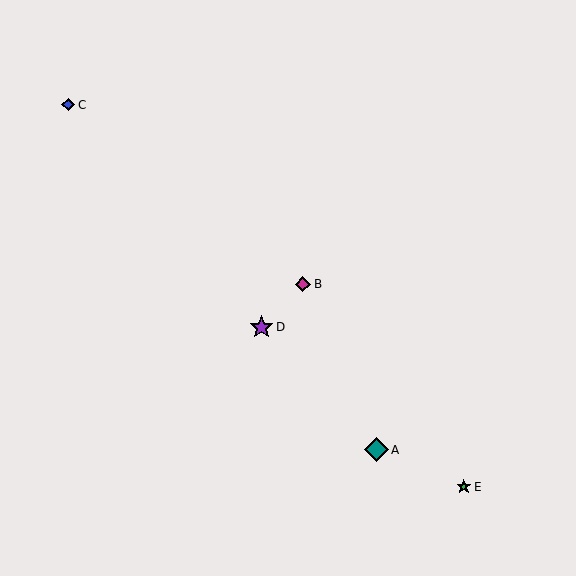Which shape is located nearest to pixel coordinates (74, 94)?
The blue diamond (labeled C) at (68, 105) is nearest to that location.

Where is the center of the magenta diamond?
The center of the magenta diamond is at (303, 284).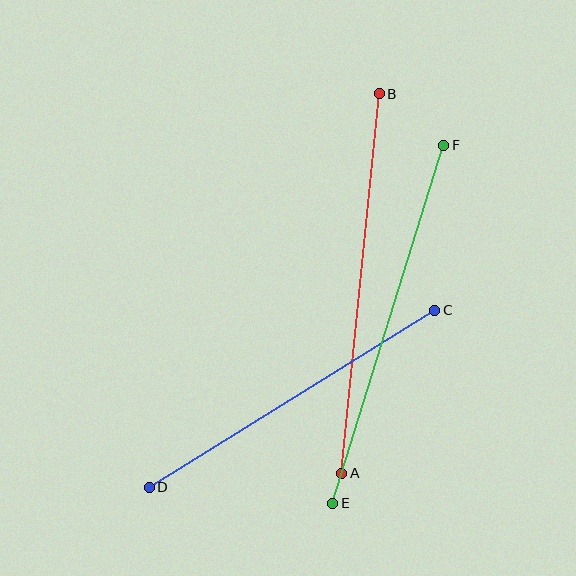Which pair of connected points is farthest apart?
Points A and B are farthest apart.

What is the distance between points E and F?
The distance is approximately 375 pixels.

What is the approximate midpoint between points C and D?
The midpoint is at approximately (292, 399) pixels.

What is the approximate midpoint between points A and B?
The midpoint is at approximately (361, 284) pixels.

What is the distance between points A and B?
The distance is approximately 381 pixels.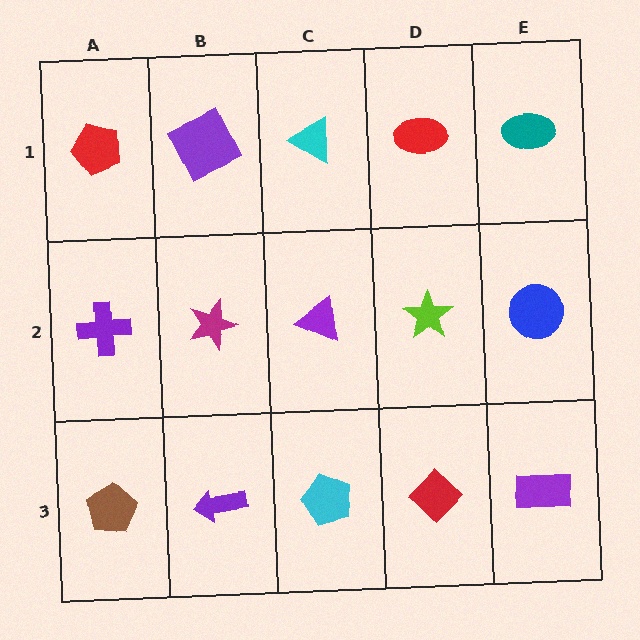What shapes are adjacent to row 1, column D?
A lime star (row 2, column D), a cyan triangle (row 1, column C), a teal ellipse (row 1, column E).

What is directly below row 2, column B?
A purple arrow.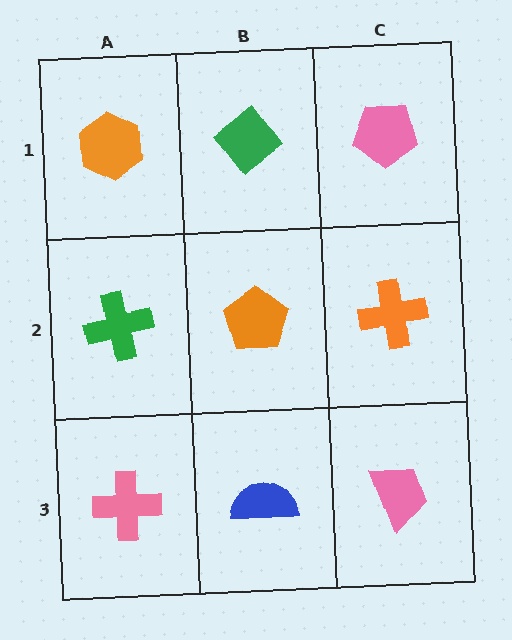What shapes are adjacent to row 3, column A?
A green cross (row 2, column A), a blue semicircle (row 3, column B).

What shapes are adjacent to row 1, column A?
A green cross (row 2, column A), a green diamond (row 1, column B).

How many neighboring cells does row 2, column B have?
4.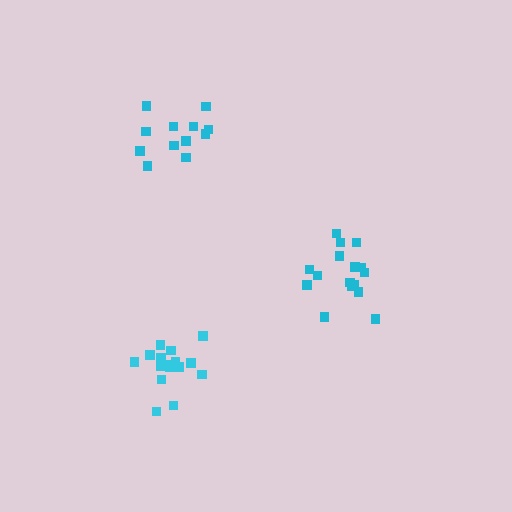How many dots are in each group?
Group 1: 17 dots, Group 2: 16 dots, Group 3: 12 dots (45 total).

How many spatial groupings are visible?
There are 3 spatial groupings.